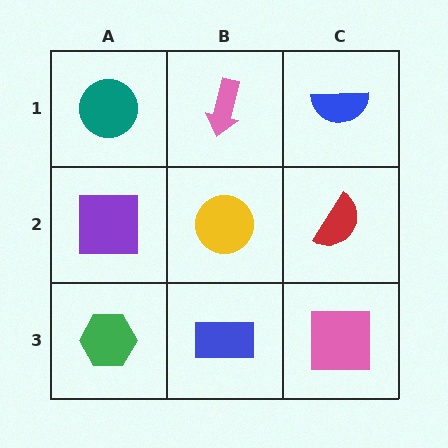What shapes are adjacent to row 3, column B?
A yellow circle (row 2, column B), a green hexagon (row 3, column A), a pink square (row 3, column C).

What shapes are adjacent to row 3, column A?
A purple square (row 2, column A), a blue rectangle (row 3, column B).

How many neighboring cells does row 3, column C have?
2.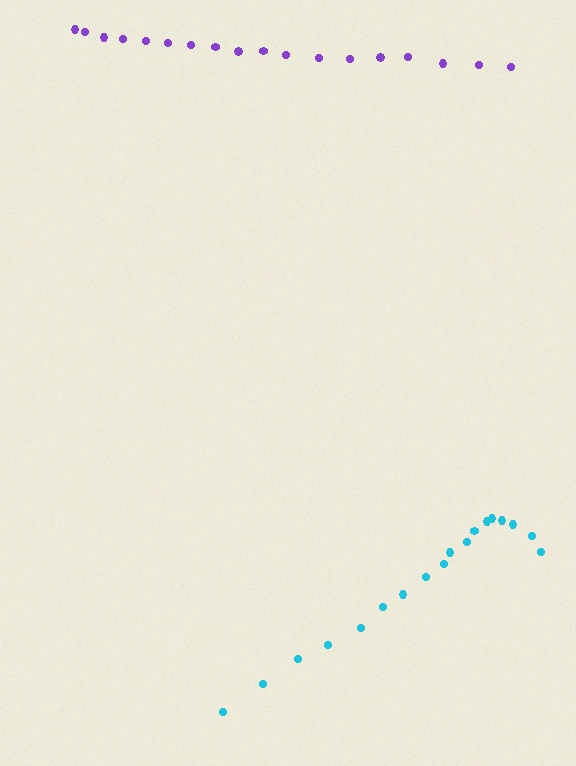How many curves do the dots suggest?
There are 2 distinct paths.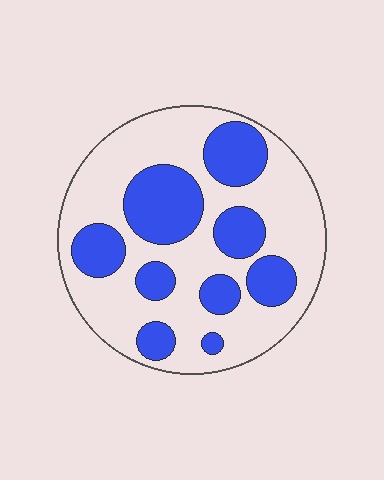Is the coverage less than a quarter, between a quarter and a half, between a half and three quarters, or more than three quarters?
Between a quarter and a half.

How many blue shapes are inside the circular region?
9.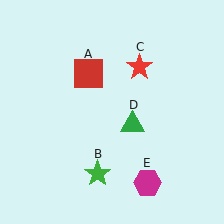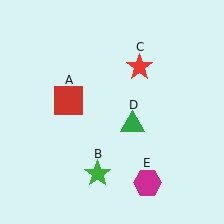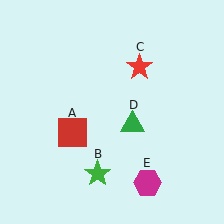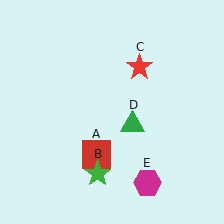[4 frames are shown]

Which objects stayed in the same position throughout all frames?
Green star (object B) and red star (object C) and green triangle (object D) and magenta hexagon (object E) remained stationary.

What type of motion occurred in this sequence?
The red square (object A) rotated counterclockwise around the center of the scene.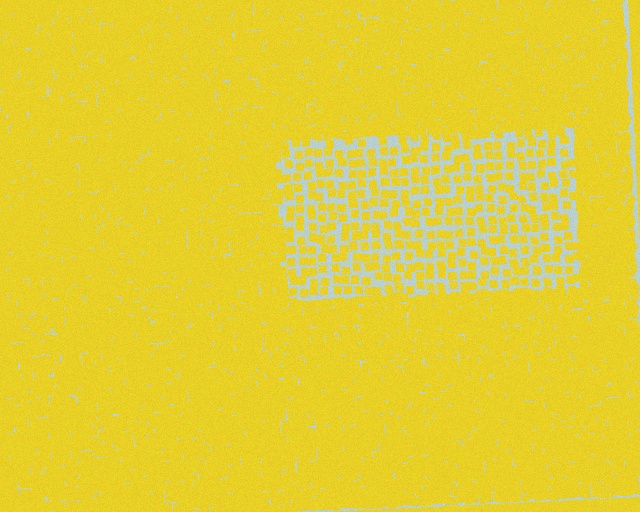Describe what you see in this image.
The image contains small yellow elements arranged at two different densities. A rectangle-shaped region is visible where the elements are less densely packed than the surrounding area.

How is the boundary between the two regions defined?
The boundary is defined by a change in element density (approximately 2.3x ratio). All elements are the same color, size, and shape.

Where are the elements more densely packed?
The elements are more densely packed outside the rectangle boundary.